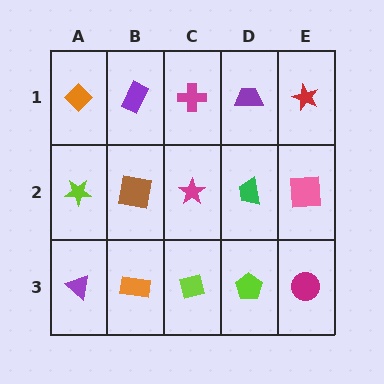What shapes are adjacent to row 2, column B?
A purple rectangle (row 1, column B), an orange rectangle (row 3, column B), a lime star (row 2, column A), a magenta star (row 2, column C).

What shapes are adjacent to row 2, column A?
An orange diamond (row 1, column A), a purple triangle (row 3, column A), a brown square (row 2, column B).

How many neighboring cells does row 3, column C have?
3.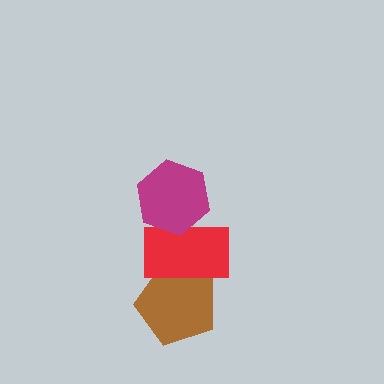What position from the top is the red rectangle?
The red rectangle is 2nd from the top.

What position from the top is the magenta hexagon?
The magenta hexagon is 1st from the top.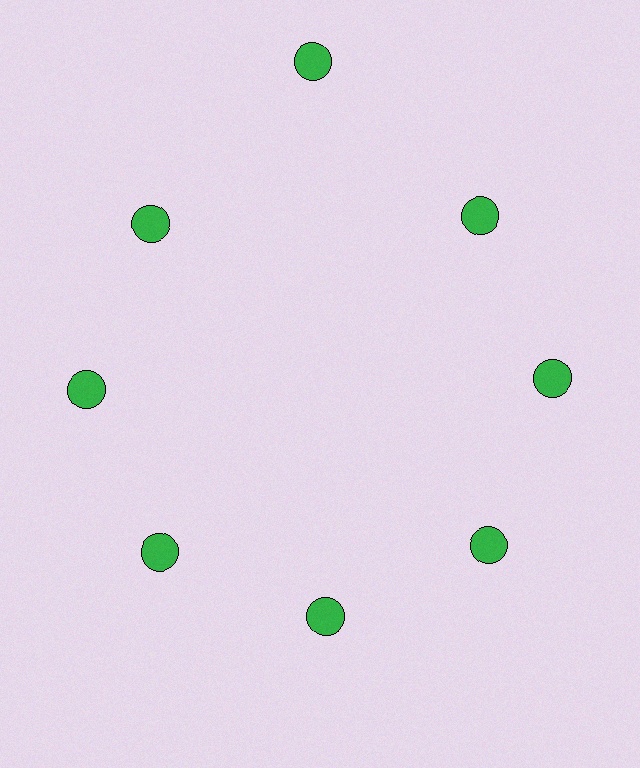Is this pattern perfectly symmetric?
No. The 8 green circles are arranged in a ring, but one element near the 12 o'clock position is pushed outward from the center, breaking the 8-fold rotational symmetry.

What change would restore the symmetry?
The symmetry would be restored by moving it inward, back onto the ring so that all 8 circles sit at equal angles and equal distance from the center.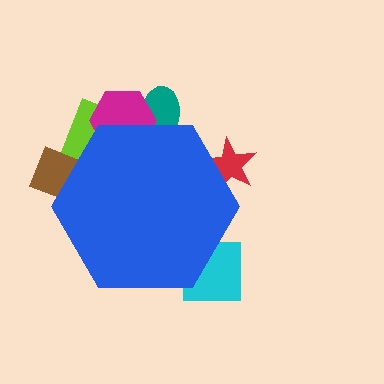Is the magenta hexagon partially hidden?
Yes, the magenta hexagon is partially hidden behind the blue hexagon.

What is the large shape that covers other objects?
A blue hexagon.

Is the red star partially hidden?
Yes, the red star is partially hidden behind the blue hexagon.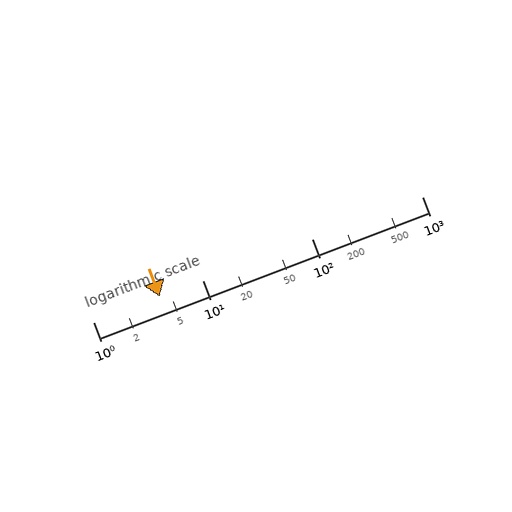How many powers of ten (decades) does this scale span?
The scale spans 3 decades, from 1 to 1000.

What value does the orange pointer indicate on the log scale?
The pointer indicates approximately 4.1.